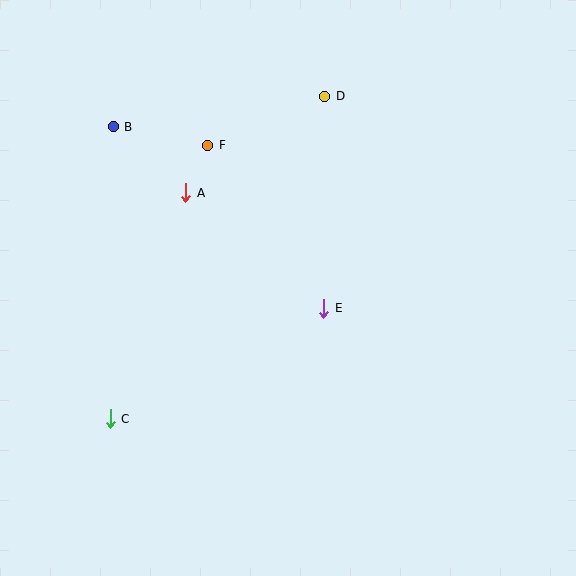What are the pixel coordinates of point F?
Point F is at (208, 145).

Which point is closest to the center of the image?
Point E at (324, 308) is closest to the center.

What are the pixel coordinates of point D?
Point D is at (325, 96).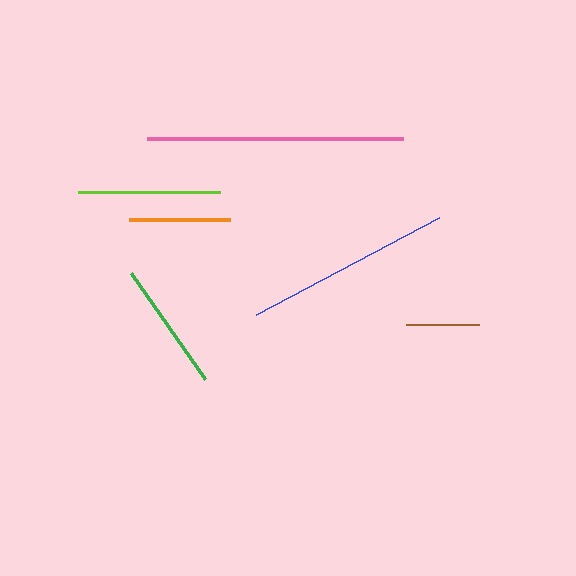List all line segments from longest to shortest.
From longest to shortest: pink, blue, lime, green, orange, brown.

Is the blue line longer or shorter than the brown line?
The blue line is longer than the brown line.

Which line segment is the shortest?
The brown line is the shortest at approximately 72 pixels.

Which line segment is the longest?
The pink line is the longest at approximately 256 pixels.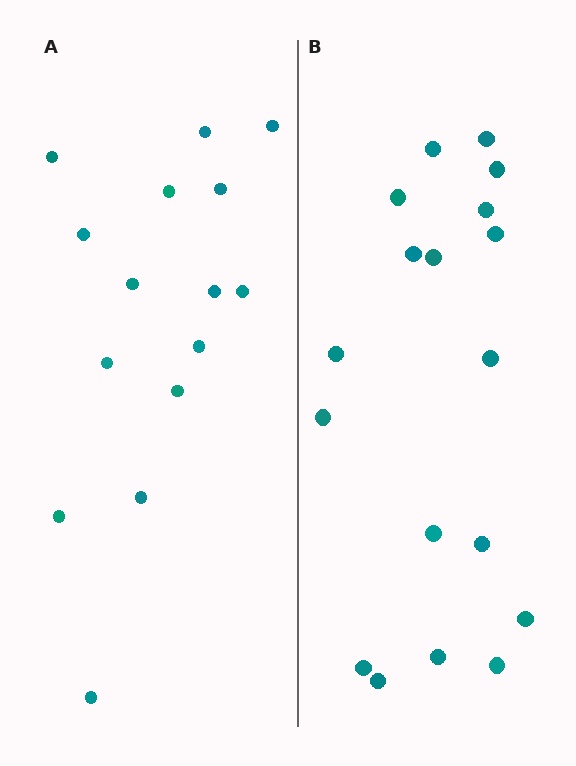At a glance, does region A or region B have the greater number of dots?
Region B (the right region) has more dots.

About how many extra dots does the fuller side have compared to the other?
Region B has just a few more — roughly 2 or 3 more dots than region A.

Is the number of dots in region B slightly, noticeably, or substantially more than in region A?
Region B has only slightly more — the two regions are fairly close. The ratio is roughly 1.2 to 1.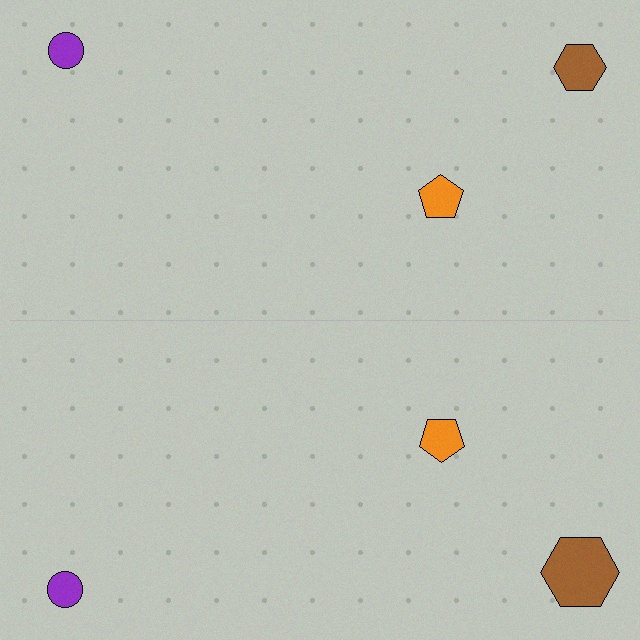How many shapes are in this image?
There are 6 shapes in this image.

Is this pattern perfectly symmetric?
No, the pattern is not perfectly symmetric. The brown hexagon on the bottom side has a different size than its mirror counterpart.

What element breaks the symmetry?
The brown hexagon on the bottom side has a different size than its mirror counterpart.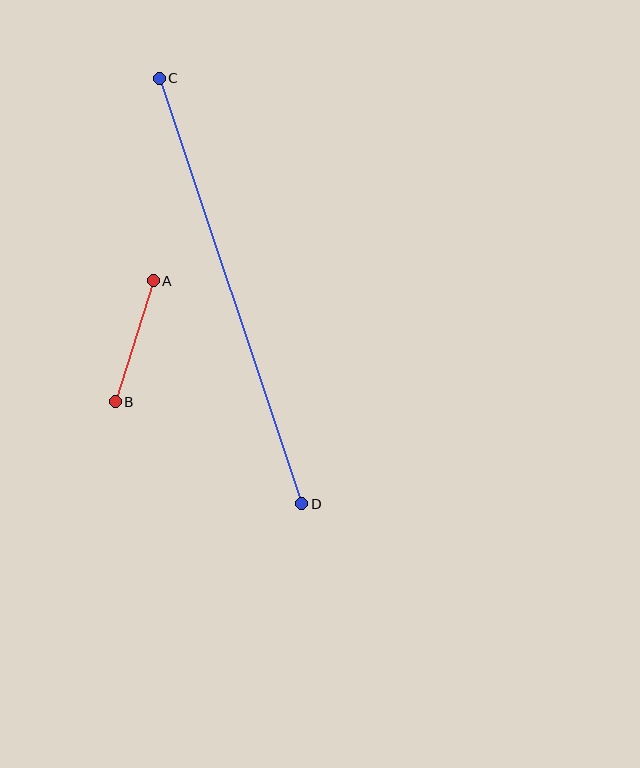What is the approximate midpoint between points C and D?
The midpoint is at approximately (230, 291) pixels.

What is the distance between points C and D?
The distance is approximately 449 pixels.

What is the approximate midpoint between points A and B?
The midpoint is at approximately (134, 341) pixels.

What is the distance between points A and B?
The distance is approximately 127 pixels.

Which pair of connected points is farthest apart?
Points C and D are farthest apart.